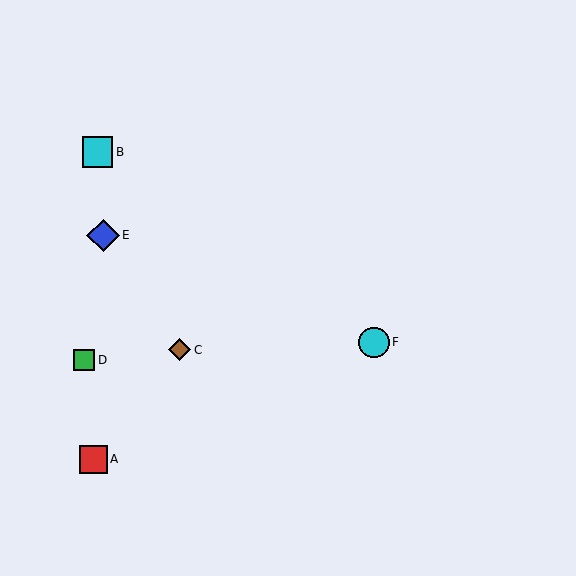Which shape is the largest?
The blue diamond (labeled E) is the largest.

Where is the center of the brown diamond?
The center of the brown diamond is at (180, 350).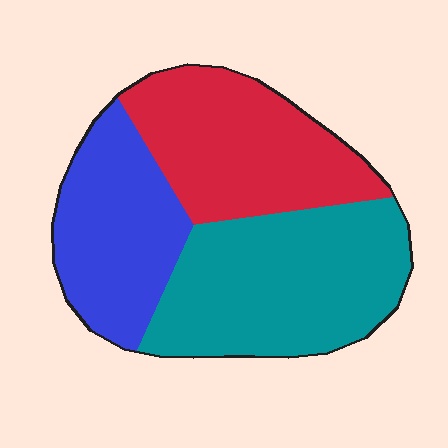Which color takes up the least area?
Blue, at roughly 25%.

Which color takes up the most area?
Teal, at roughly 40%.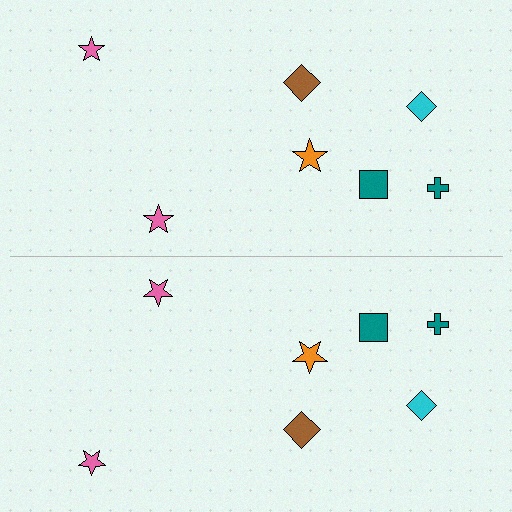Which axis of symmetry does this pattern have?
The pattern has a horizontal axis of symmetry running through the center of the image.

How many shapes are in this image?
There are 14 shapes in this image.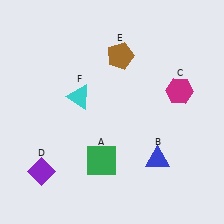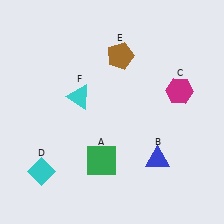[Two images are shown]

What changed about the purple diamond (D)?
In Image 1, D is purple. In Image 2, it changed to cyan.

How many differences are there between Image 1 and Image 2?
There is 1 difference between the two images.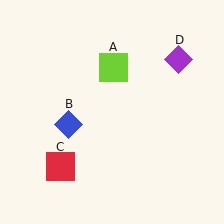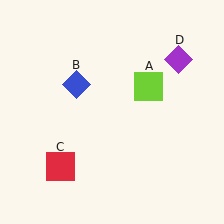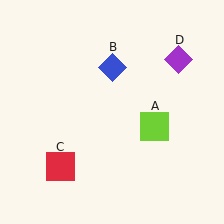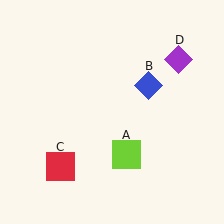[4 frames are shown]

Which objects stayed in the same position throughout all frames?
Red square (object C) and purple diamond (object D) remained stationary.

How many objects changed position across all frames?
2 objects changed position: lime square (object A), blue diamond (object B).